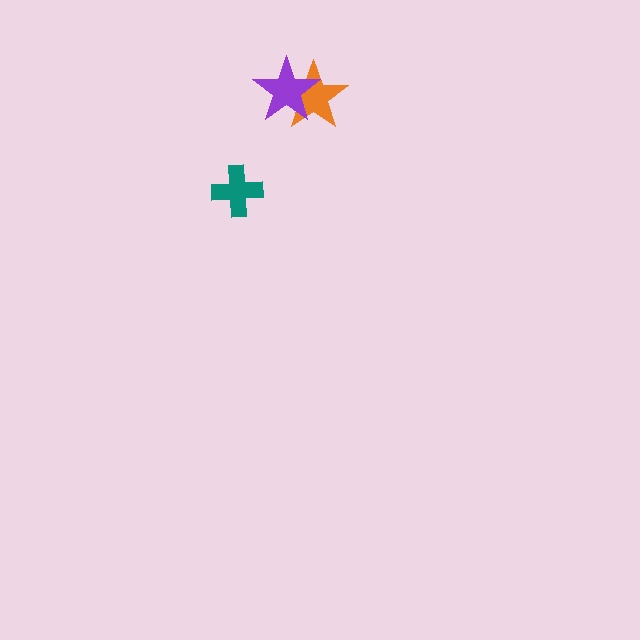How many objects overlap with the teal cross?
0 objects overlap with the teal cross.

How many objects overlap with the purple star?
1 object overlaps with the purple star.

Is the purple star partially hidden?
No, no other shape covers it.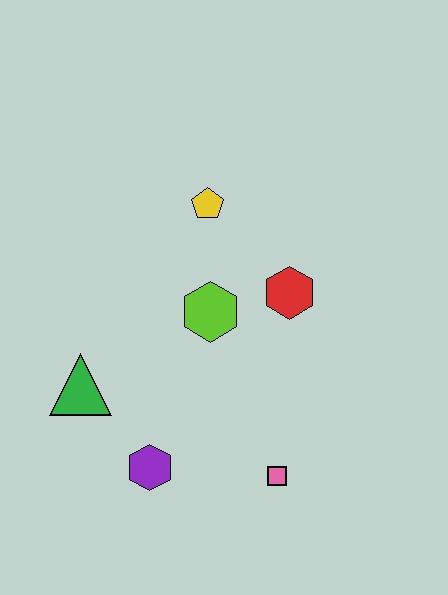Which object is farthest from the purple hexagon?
The yellow pentagon is farthest from the purple hexagon.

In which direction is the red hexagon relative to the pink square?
The red hexagon is above the pink square.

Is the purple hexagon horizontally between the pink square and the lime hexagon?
No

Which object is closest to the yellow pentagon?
The lime hexagon is closest to the yellow pentagon.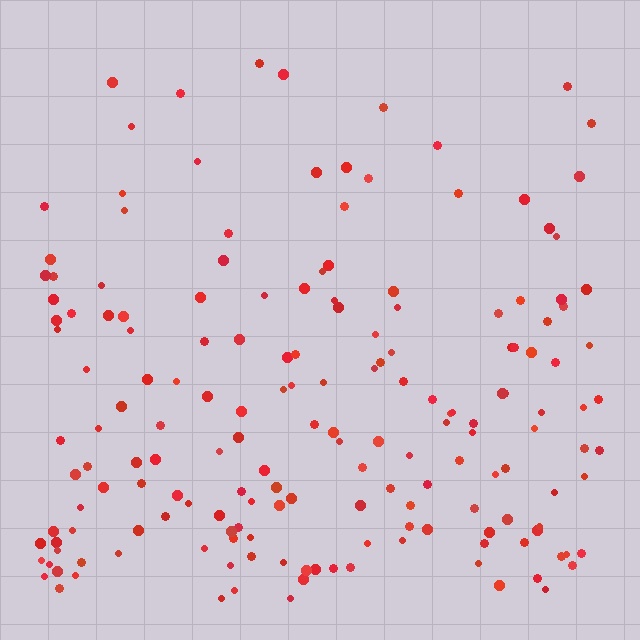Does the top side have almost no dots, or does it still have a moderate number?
Still a moderate number, just noticeably fewer than the bottom.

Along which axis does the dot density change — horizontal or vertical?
Vertical.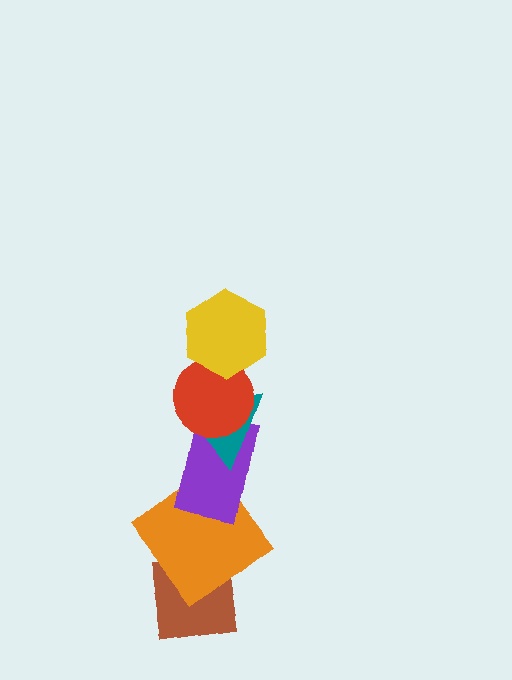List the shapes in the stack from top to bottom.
From top to bottom: the yellow hexagon, the red circle, the teal triangle, the purple rectangle, the orange diamond, the brown square.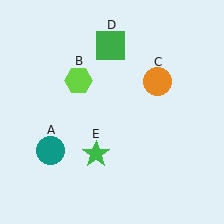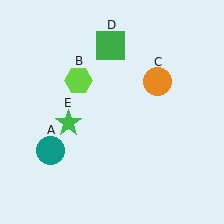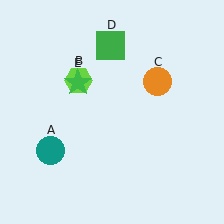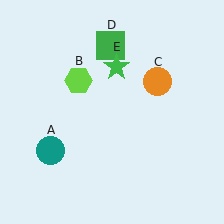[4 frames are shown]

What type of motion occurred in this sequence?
The green star (object E) rotated clockwise around the center of the scene.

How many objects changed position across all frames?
1 object changed position: green star (object E).